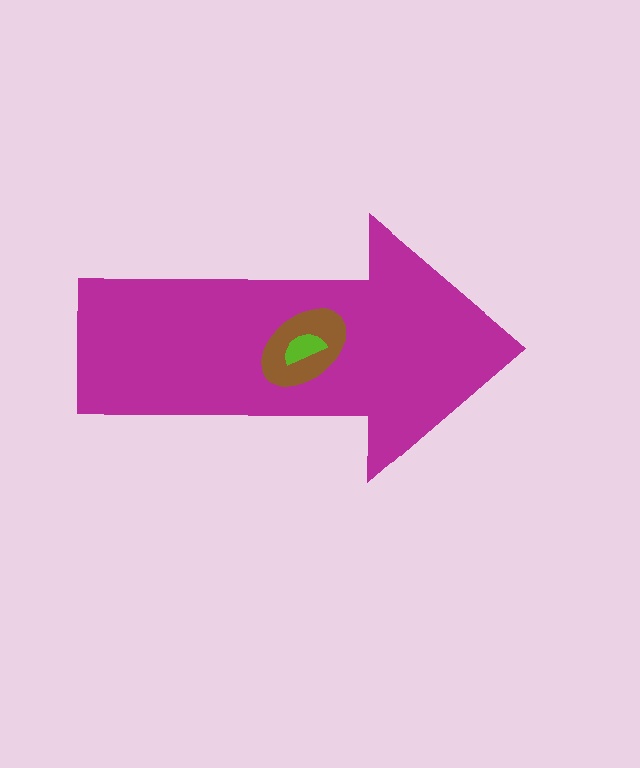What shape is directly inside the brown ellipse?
The lime semicircle.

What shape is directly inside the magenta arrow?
The brown ellipse.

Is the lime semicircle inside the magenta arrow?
Yes.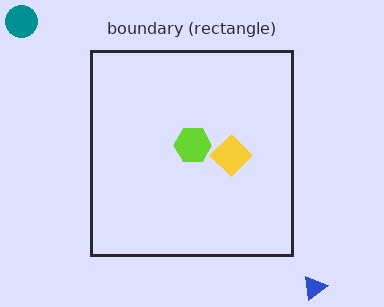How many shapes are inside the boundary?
2 inside, 2 outside.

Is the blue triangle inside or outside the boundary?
Outside.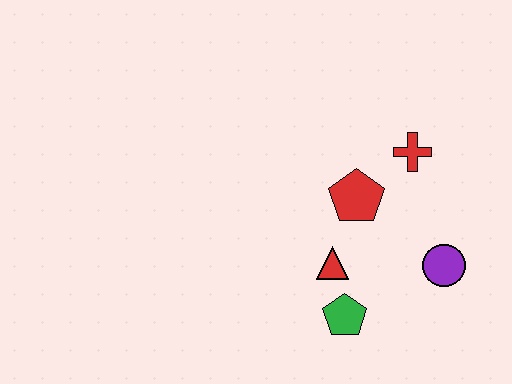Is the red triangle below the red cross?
Yes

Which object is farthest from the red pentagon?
The green pentagon is farthest from the red pentagon.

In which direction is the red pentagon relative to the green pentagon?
The red pentagon is above the green pentagon.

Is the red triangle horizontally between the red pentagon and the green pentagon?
No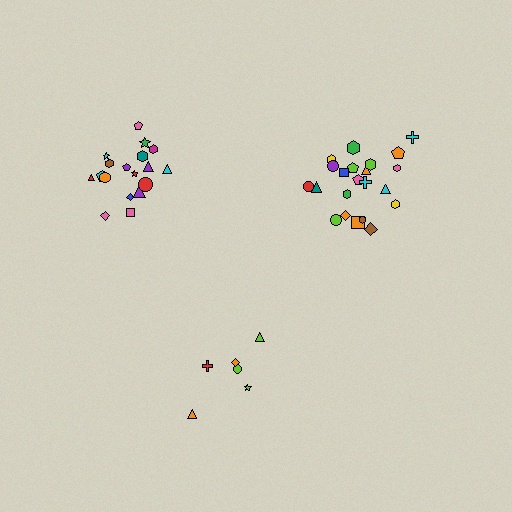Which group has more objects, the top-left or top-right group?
The top-right group.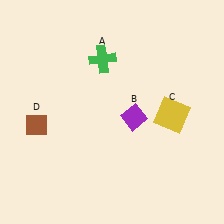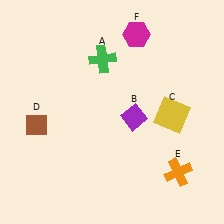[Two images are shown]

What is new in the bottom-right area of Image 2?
An orange cross (E) was added in the bottom-right area of Image 2.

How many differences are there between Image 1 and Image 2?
There are 2 differences between the two images.